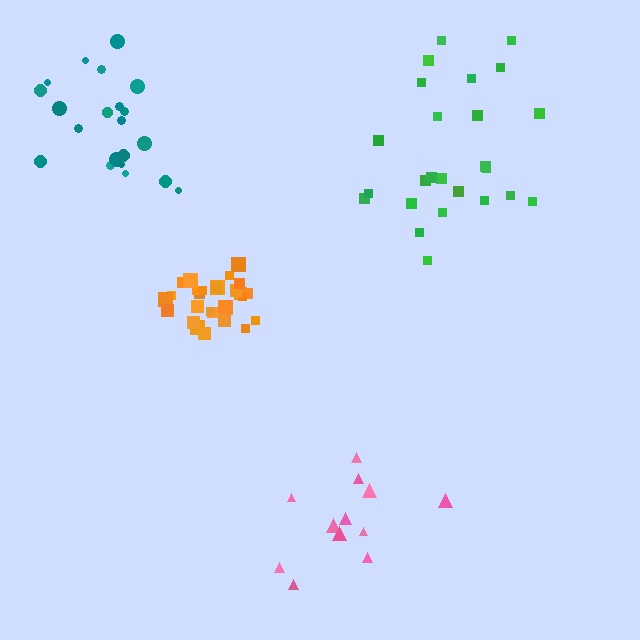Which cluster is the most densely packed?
Orange.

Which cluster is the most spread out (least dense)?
Pink.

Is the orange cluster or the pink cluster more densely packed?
Orange.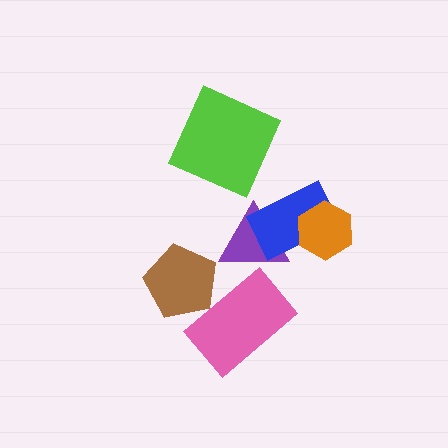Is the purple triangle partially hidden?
Yes, it is partially covered by another shape.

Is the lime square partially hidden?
No, no other shape covers it.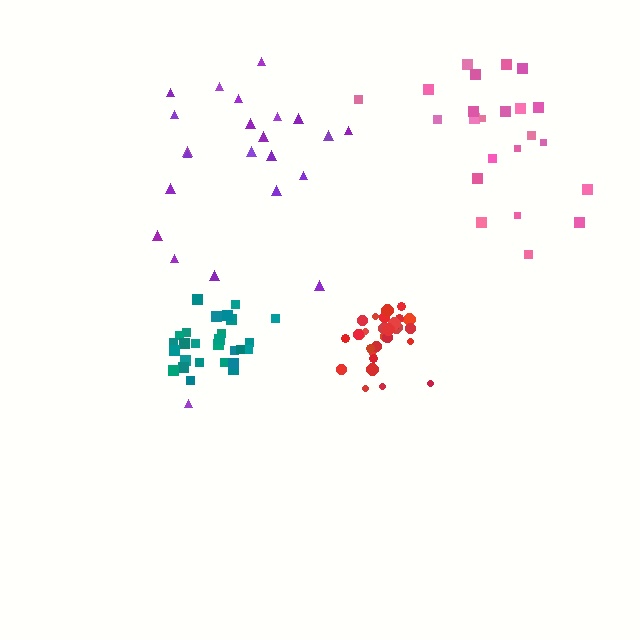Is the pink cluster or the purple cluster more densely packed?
Purple.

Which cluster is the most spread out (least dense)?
Pink.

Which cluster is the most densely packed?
Red.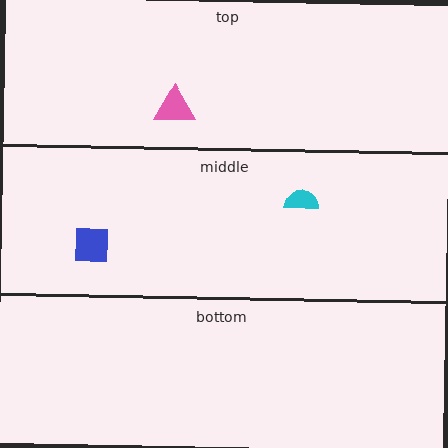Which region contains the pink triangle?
The top region.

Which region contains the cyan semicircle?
The middle region.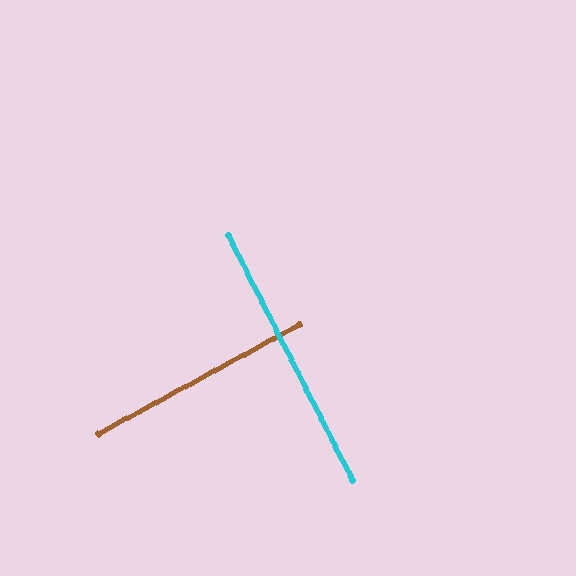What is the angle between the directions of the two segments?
Approximately 88 degrees.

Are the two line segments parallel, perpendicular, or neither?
Perpendicular — they meet at approximately 88°.